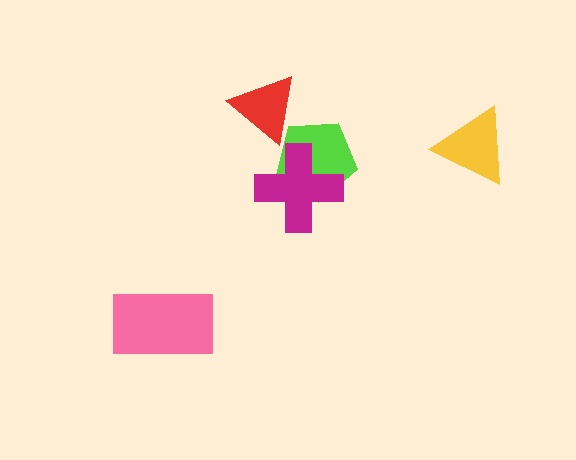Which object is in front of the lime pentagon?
The magenta cross is in front of the lime pentagon.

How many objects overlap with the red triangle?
1 object overlaps with the red triangle.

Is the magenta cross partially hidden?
No, no other shape covers it.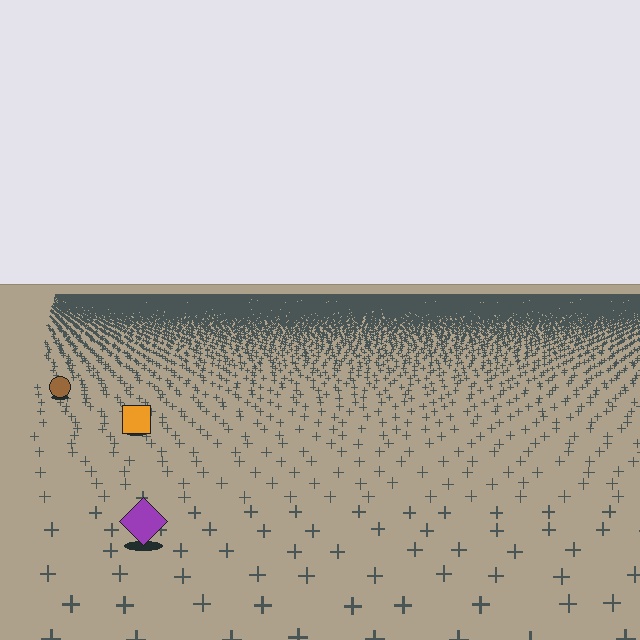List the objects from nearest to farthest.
From nearest to farthest: the purple diamond, the orange square, the brown circle.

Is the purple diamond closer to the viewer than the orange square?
Yes. The purple diamond is closer — you can tell from the texture gradient: the ground texture is coarser near it.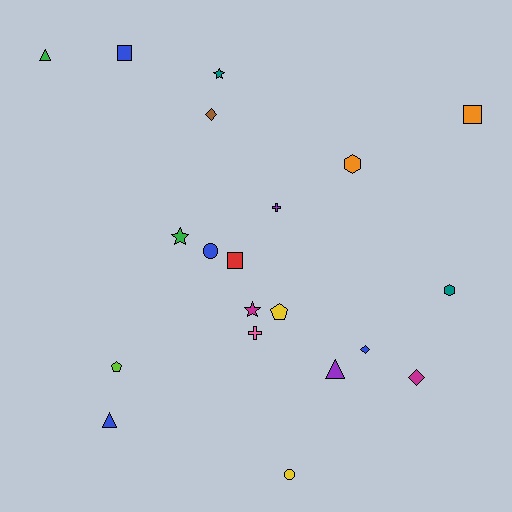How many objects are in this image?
There are 20 objects.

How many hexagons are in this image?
There are 2 hexagons.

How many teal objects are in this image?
There are 2 teal objects.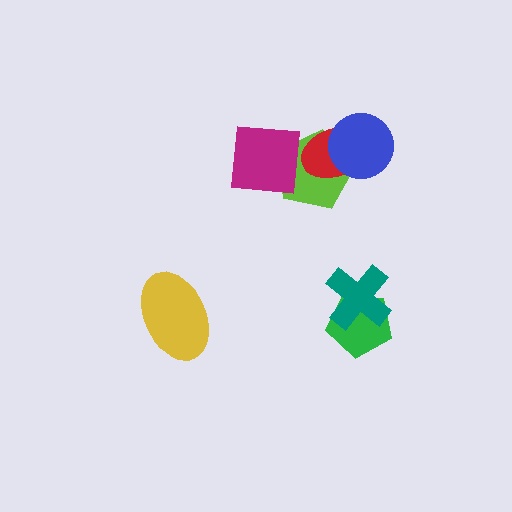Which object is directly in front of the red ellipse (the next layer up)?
The blue circle is directly in front of the red ellipse.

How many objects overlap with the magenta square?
2 objects overlap with the magenta square.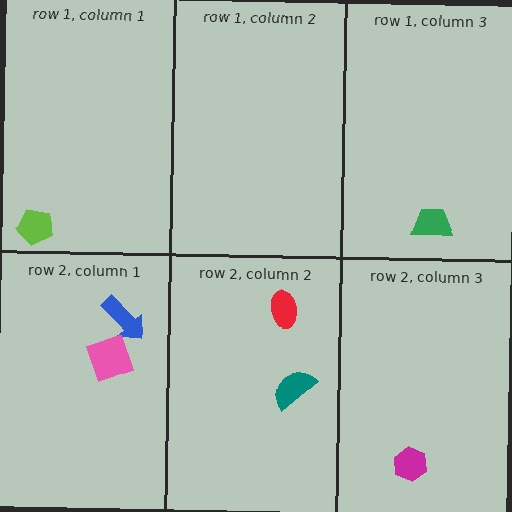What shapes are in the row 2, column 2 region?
The red ellipse, the teal semicircle.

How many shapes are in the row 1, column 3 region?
1.